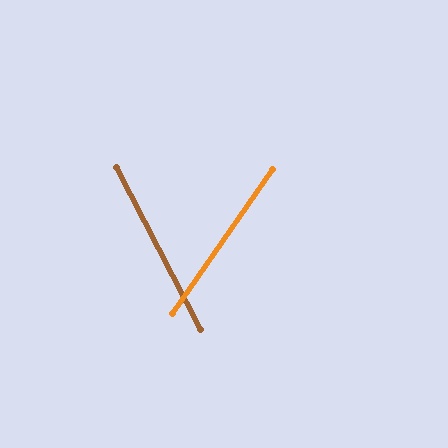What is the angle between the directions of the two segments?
Approximately 63 degrees.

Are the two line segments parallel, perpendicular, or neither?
Neither parallel nor perpendicular — they differ by about 63°.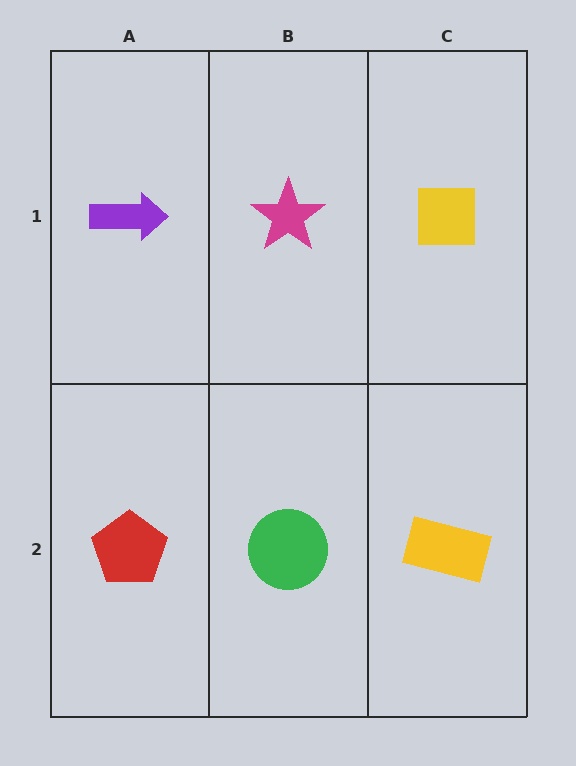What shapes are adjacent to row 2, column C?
A yellow square (row 1, column C), a green circle (row 2, column B).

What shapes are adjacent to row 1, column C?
A yellow rectangle (row 2, column C), a magenta star (row 1, column B).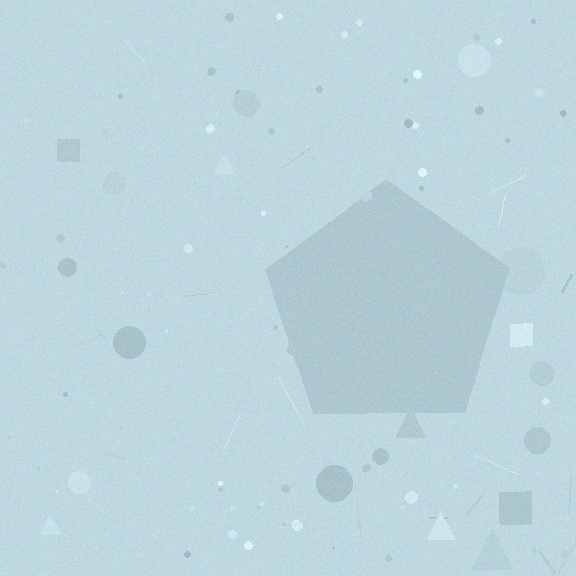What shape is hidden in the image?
A pentagon is hidden in the image.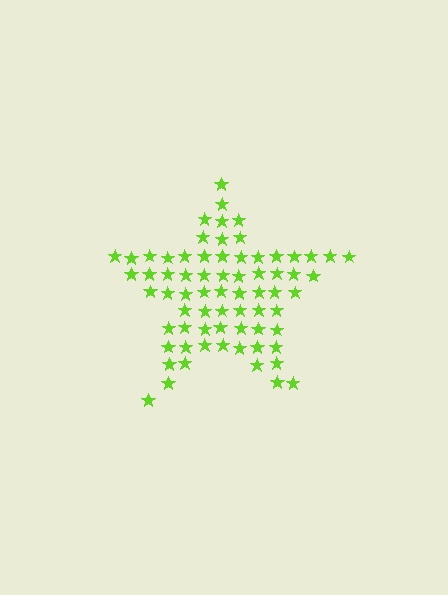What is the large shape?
The large shape is a star.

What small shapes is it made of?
It is made of small stars.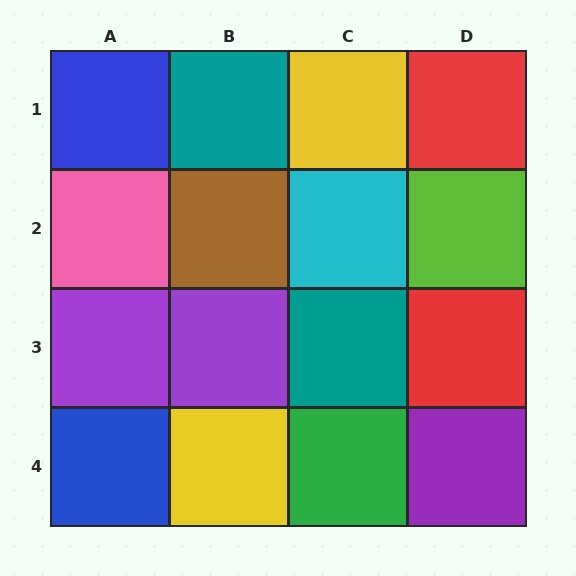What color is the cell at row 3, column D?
Red.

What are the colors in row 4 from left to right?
Blue, yellow, green, purple.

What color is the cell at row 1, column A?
Blue.